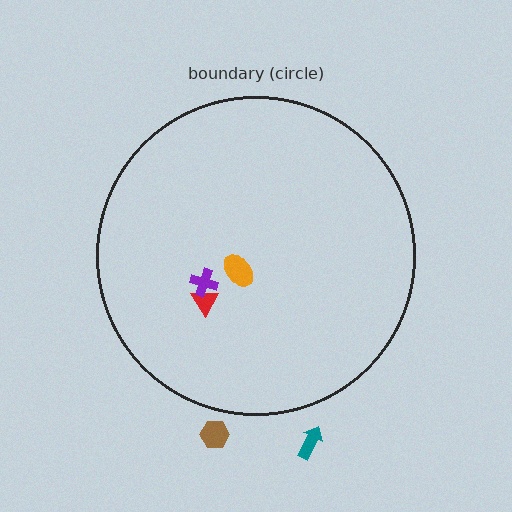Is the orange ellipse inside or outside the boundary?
Inside.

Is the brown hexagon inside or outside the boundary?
Outside.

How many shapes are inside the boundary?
3 inside, 2 outside.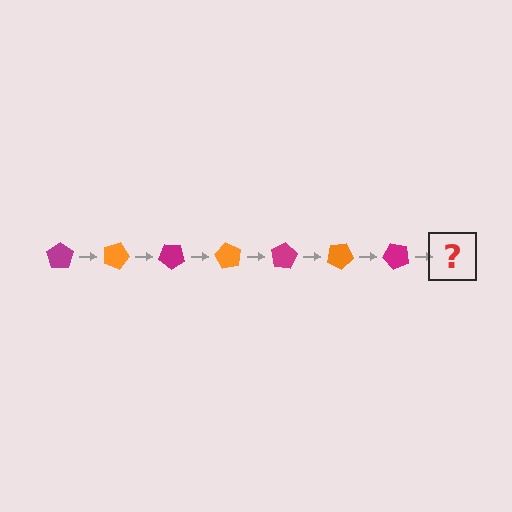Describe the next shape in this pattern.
It should be an orange pentagon, rotated 140 degrees from the start.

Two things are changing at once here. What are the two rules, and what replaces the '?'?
The two rules are that it rotates 20 degrees each step and the color cycles through magenta and orange. The '?' should be an orange pentagon, rotated 140 degrees from the start.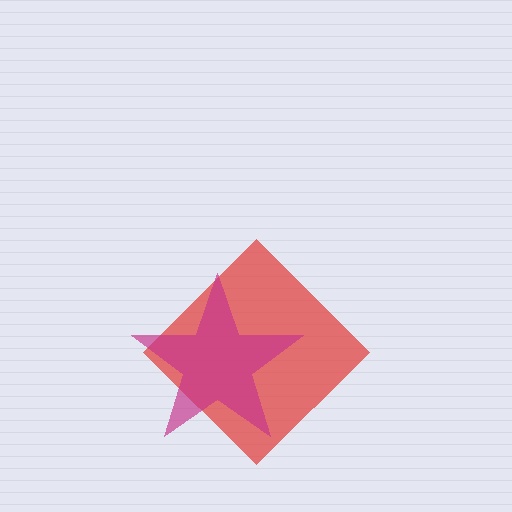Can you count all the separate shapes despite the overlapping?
Yes, there are 2 separate shapes.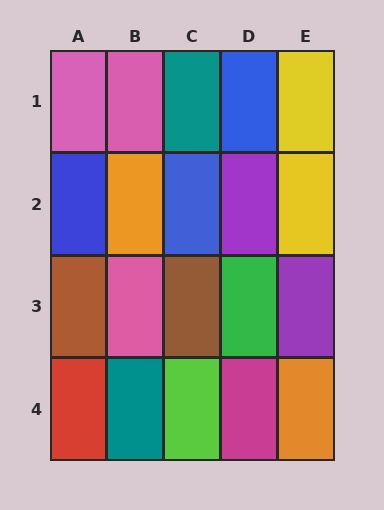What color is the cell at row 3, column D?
Green.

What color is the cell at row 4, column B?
Teal.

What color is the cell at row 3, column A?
Brown.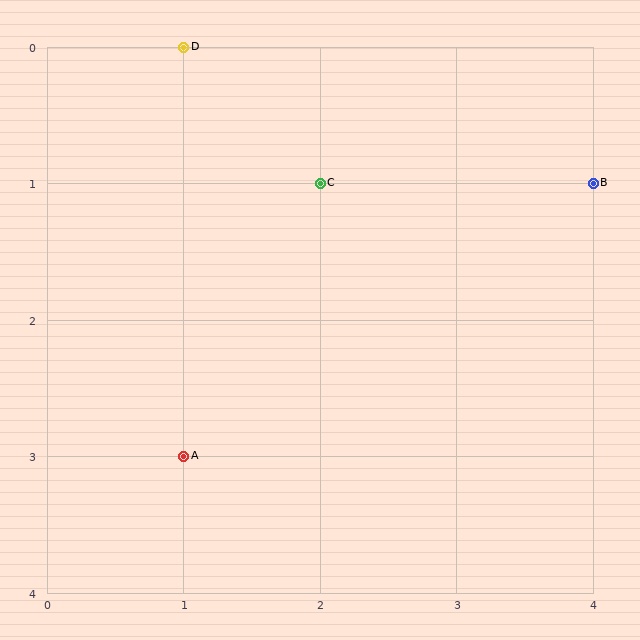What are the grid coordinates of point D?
Point D is at grid coordinates (1, 0).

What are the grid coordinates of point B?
Point B is at grid coordinates (4, 1).